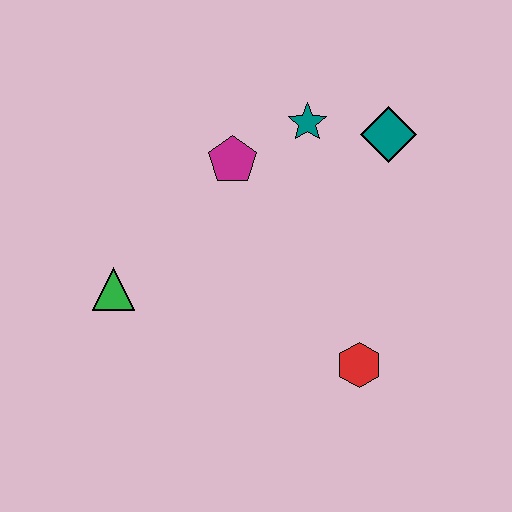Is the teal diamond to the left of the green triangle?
No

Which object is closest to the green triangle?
The magenta pentagon is closest to the green triangle.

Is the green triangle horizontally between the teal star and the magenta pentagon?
No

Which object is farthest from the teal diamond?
The green triangle is farthest from the teal diamond.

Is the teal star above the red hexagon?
Yes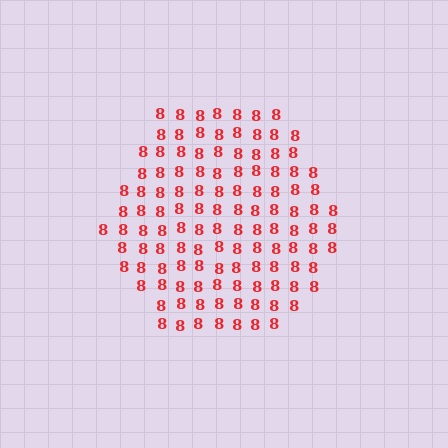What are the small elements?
The small elements are digit 8's.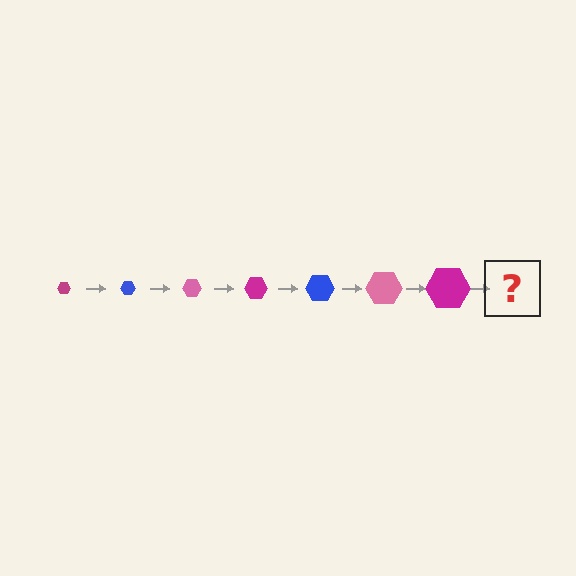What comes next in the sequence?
The next element should be a blue hexagon, larger than the previous one.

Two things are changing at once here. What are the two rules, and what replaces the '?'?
The two rules are that the hexagon grows larger each step and the color cycles through magenta, blue, and pink. The '?' should be a blue hexagon, larger than the previous one.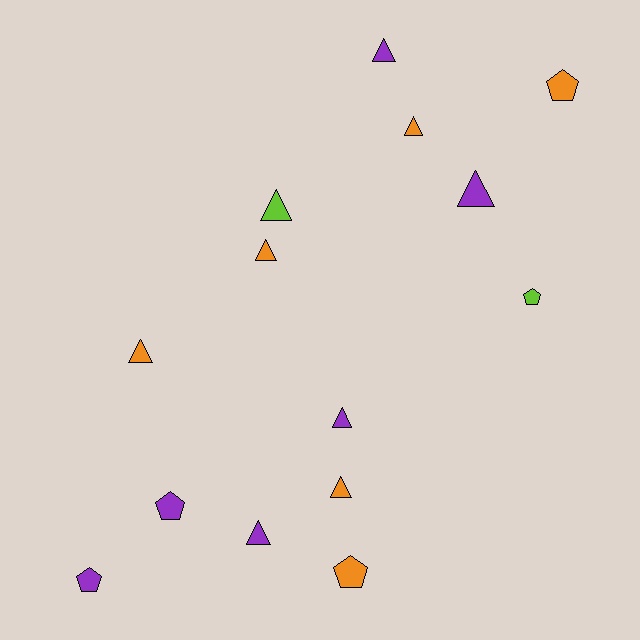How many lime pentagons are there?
There is 1 lime pentagon.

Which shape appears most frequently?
Triangle, with 9 objects.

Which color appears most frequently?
Purple, with 6 objects.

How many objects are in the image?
There are 14 objects.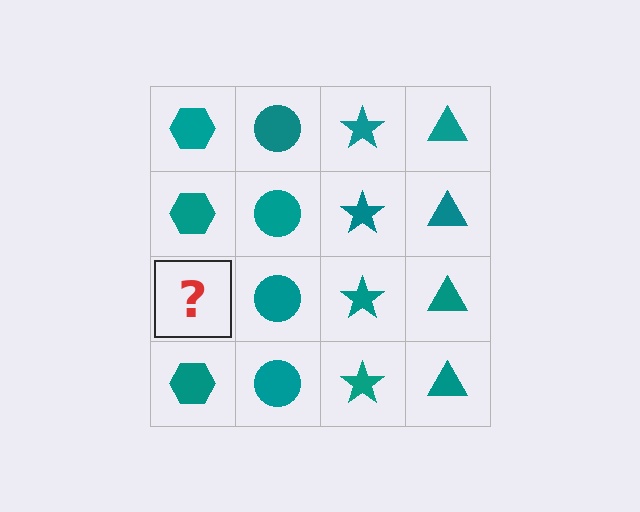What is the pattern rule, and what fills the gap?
The rule is that each column has a consistent shape. The gap should be filled with a teal hexagon.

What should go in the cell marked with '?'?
The missing cell should contain a teal hexagon.